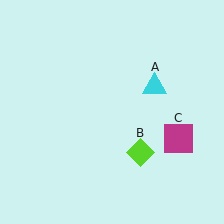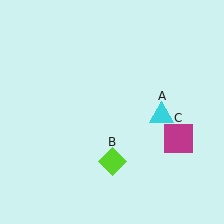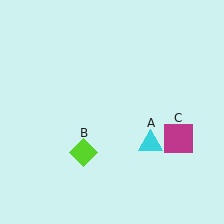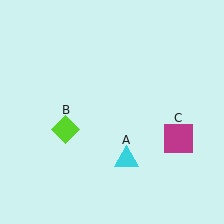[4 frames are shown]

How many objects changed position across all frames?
2 objects changed position: cyan triangle (object A), lime diamond (object B).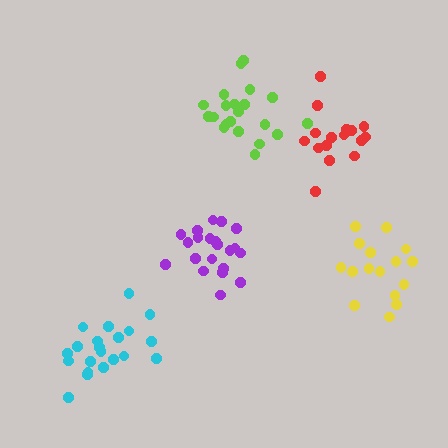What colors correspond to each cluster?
The clusters are colored: cyan, purple, lime, yellow, red.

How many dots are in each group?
Group 1: 21 dots, Group 2: 21 dots, Group 3: 21 dots, Group 4: 16 dots, Group 5: 16 dots (95 total).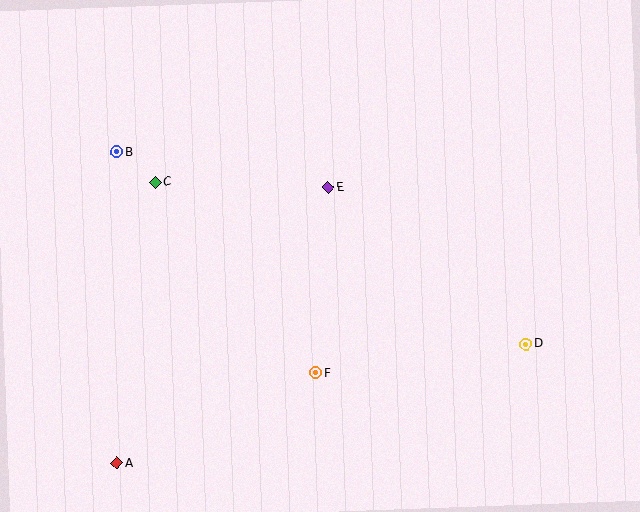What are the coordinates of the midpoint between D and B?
The midpoint between D and B is at (321, 248).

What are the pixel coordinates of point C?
Point C is at (155, 182).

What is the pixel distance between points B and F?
The distance between B and F is 298 pixels.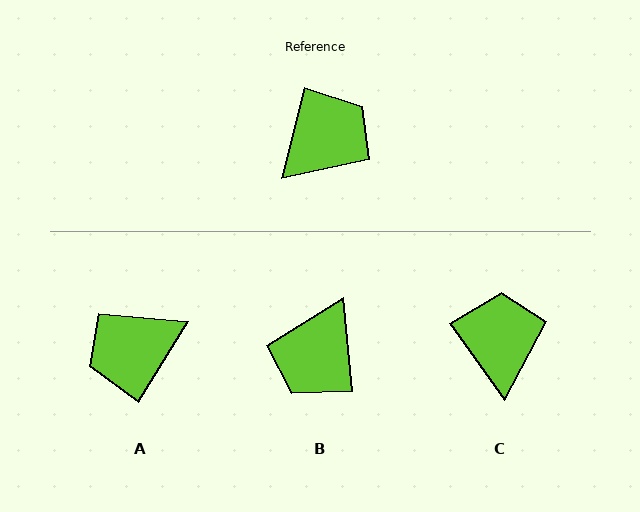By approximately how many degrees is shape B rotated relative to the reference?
Approximately 160 degrees clockwise.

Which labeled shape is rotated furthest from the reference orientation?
A, about 162 degrees away.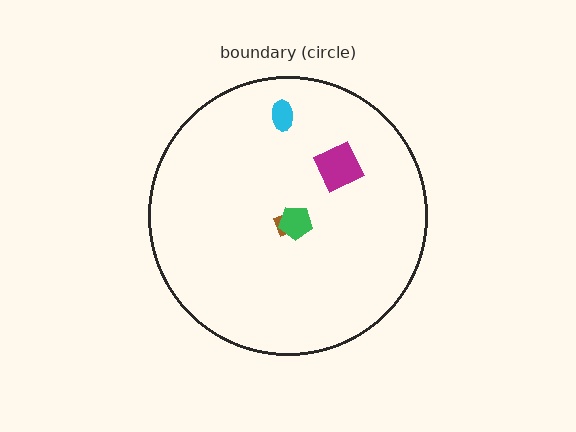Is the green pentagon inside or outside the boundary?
Inside.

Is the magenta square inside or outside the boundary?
Inside.